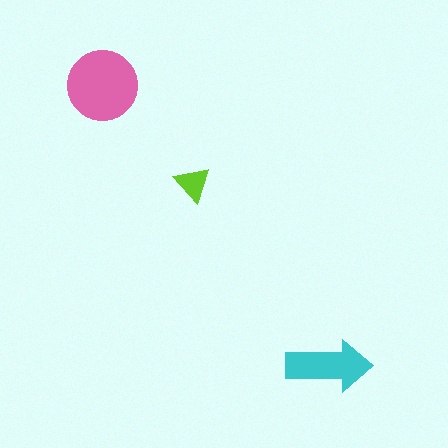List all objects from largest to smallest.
The pink circle, the cyan arrow, the lime triangle.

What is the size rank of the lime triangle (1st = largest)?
3rd.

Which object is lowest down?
The cyan arrow is bottommost.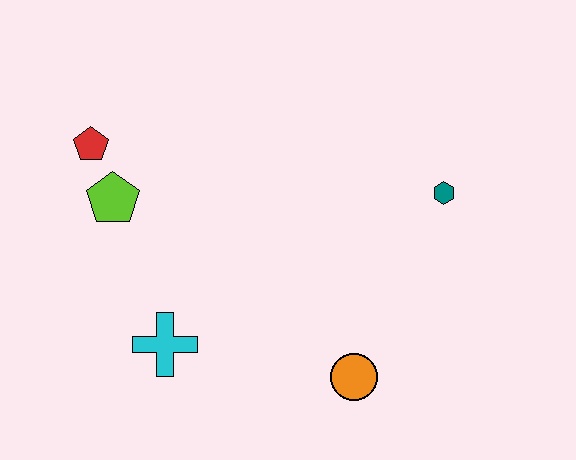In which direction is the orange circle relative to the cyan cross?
The orange circle is to the right of the cyan cross.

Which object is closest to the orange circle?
The cyan cross is closest to the orange circle.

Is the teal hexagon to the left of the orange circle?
No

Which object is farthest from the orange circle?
The red pentagon is farthest from the orange circle.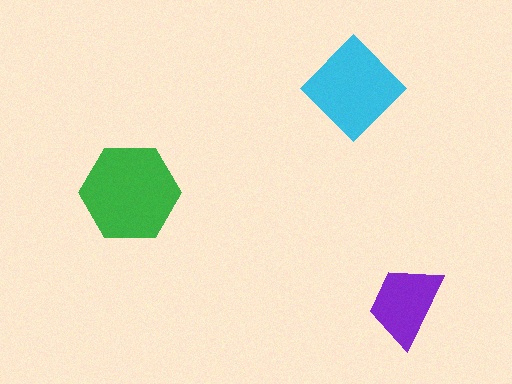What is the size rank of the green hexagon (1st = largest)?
1st.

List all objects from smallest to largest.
The purple trapezoid, the cyan diamond, the green hexagon.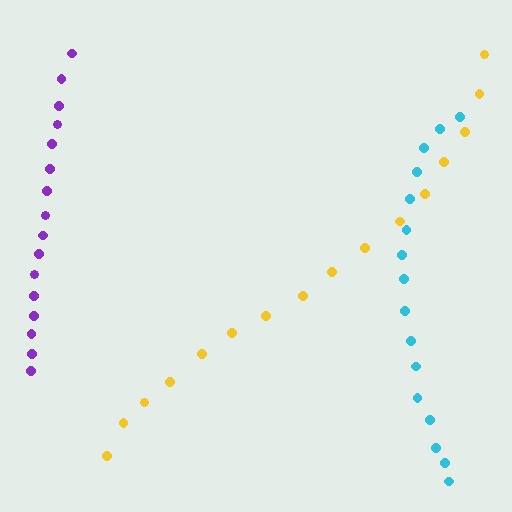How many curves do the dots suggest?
There are 3 distinct paths.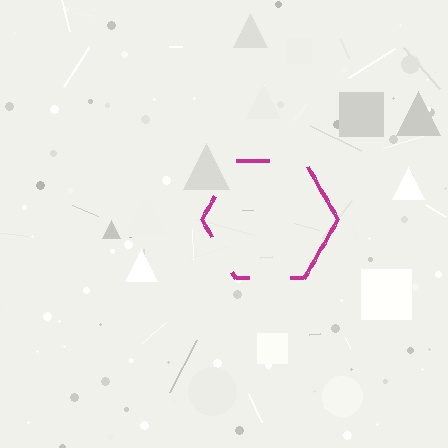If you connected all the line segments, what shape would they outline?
They would outline a hexagon.